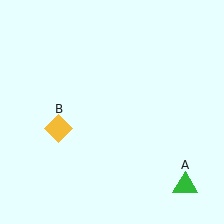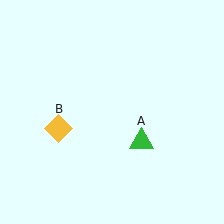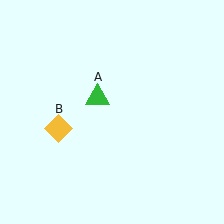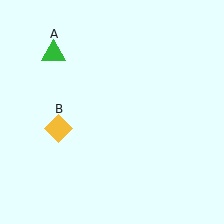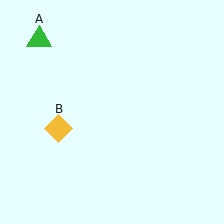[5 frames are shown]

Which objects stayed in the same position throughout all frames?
Yellow diamond (object B) remained stationary.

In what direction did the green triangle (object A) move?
The green triangle (object A) moved up and to the left.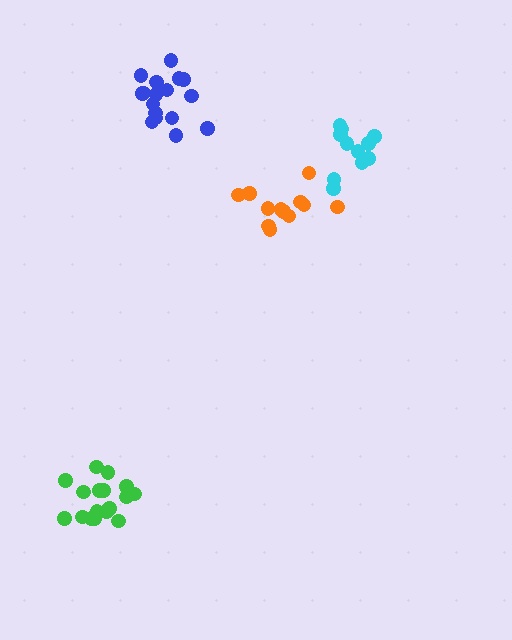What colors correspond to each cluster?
The clusters are colored: green, orange, cyan, blue.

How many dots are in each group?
Group 1: 17 dots, Group 2: 12 dots, Group 3: 11 dots, Group 4: 17 dots (57 total).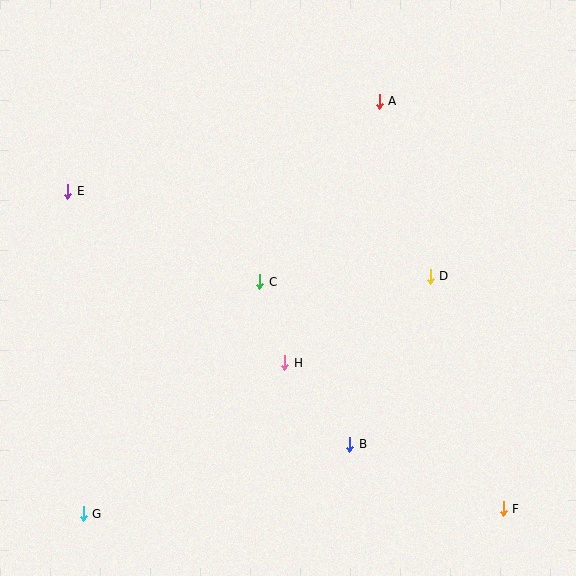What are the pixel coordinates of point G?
Point G is at (83, 514).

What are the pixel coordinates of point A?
Point A is at (379, 101).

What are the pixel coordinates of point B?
Point B is at (350, 444).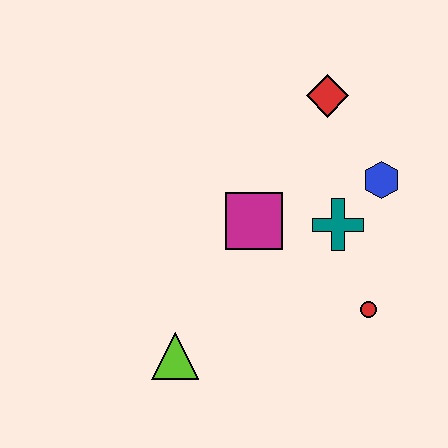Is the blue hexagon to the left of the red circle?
No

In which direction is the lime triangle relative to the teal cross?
The lime triangle is to the left of the teal cross.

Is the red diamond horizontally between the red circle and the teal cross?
No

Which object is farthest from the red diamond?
The lime triangle is farthest from the red diamond.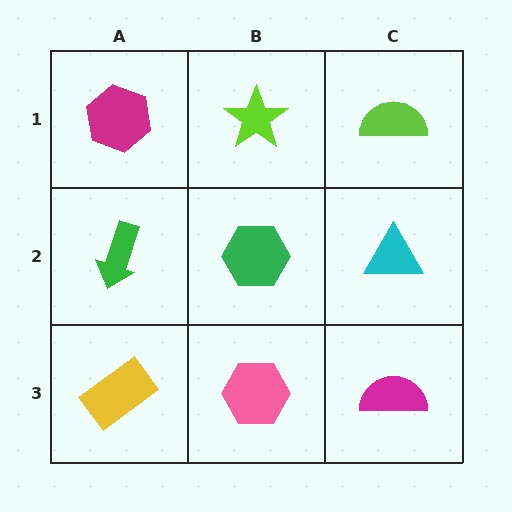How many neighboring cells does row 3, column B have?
3.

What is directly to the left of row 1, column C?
A lime star.